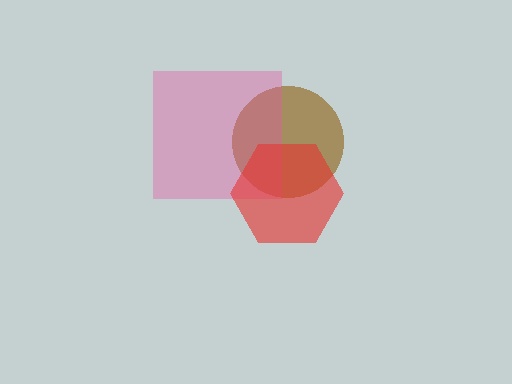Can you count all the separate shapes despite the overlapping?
Yes, there are 3 separate shapes.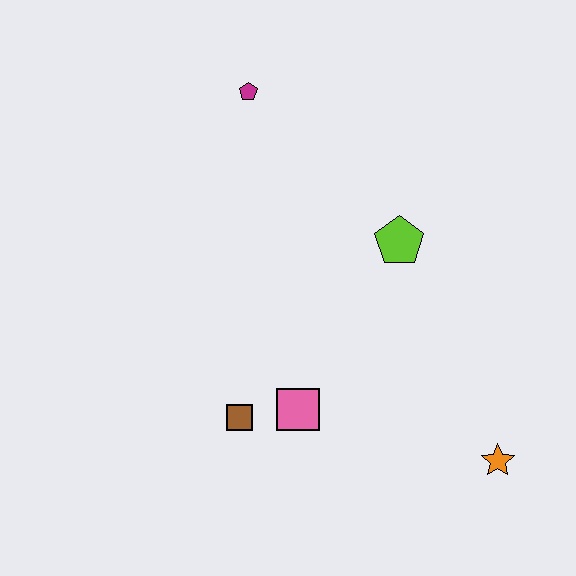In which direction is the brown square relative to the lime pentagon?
The brown square is below the lime pentagon.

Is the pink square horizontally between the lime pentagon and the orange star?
No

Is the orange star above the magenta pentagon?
No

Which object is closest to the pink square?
The brown square is closest to the pink square.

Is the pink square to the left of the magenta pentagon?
No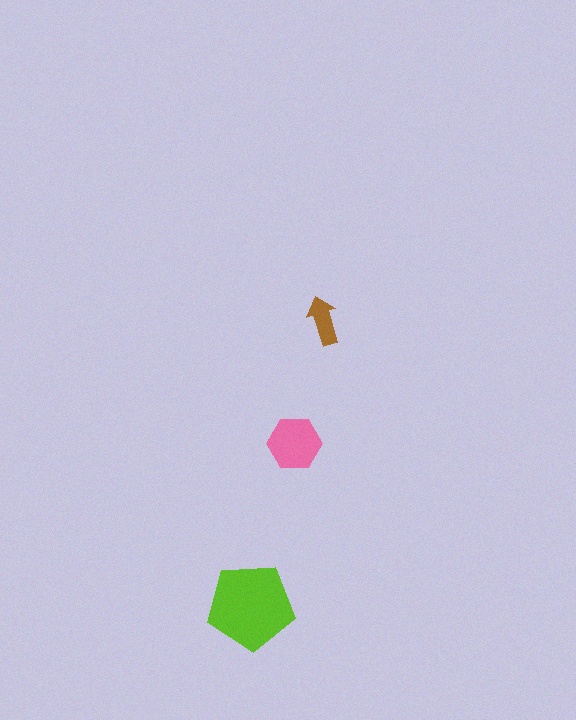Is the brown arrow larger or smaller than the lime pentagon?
Smaller.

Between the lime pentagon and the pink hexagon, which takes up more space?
The lime pentagon.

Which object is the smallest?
The brown arrow.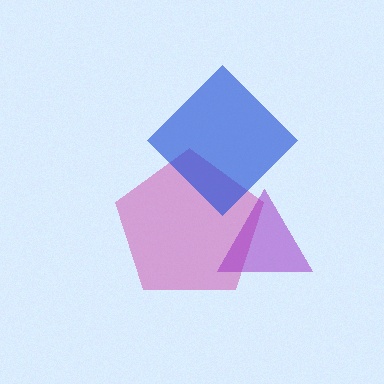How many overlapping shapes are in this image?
There are 3 overlapping shapes in the image.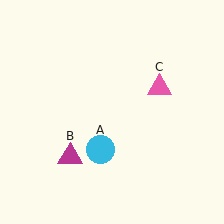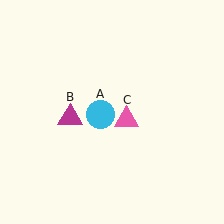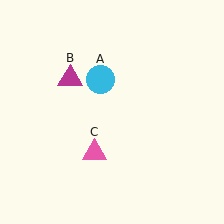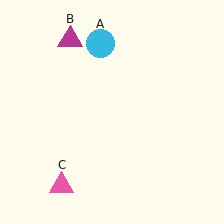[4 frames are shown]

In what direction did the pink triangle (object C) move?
The pink triangle (object C) moved down and to the left.